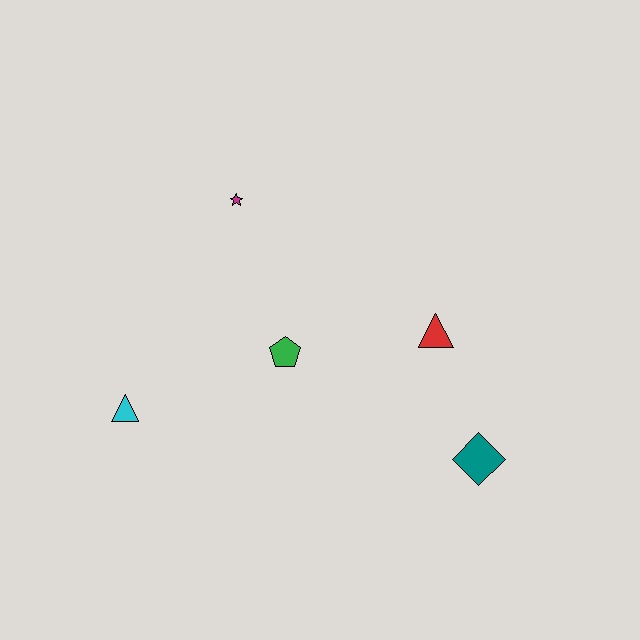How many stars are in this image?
There is 1 star.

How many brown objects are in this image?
There are no brown objects.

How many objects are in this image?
There are 5 objects.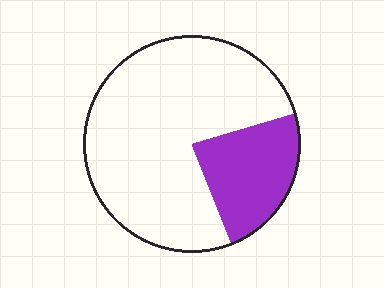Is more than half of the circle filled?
No.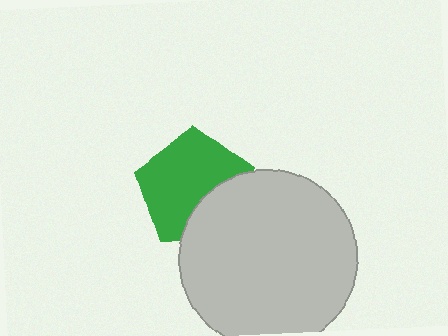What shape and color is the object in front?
The object in front is a light gray circle.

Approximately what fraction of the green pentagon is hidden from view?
Roughly 31% of the green pentagon is hidden behind the light gray circle.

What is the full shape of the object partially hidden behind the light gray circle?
The partially hidden object is a green pentagon.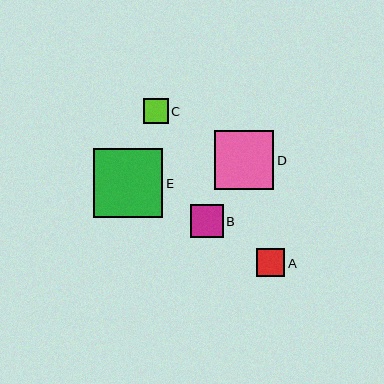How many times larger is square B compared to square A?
Square B is approximately 1.2 times the size of square A.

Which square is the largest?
Square E is the largest with a size of approximately 69 pixels.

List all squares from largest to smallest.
From largest to smallest: E, D, B, A, C.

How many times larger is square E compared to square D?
Square E is approximately 1.2 times the size of square D.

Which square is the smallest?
Square C is the smallest with a size of approximately 25 pixels.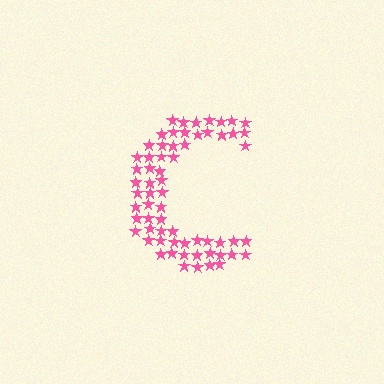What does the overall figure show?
The overall figure shows the letter C.